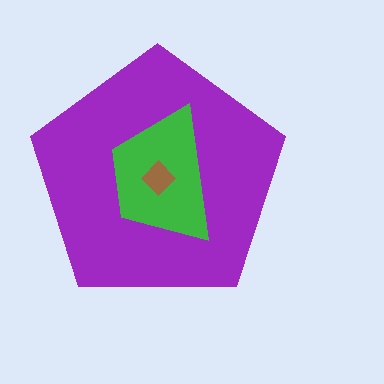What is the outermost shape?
The purple pentagon.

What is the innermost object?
The brown diamond.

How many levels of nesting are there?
3.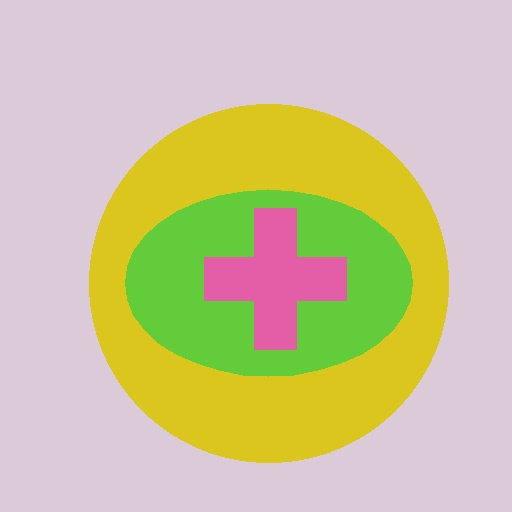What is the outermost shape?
The yellow circle.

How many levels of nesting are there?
3.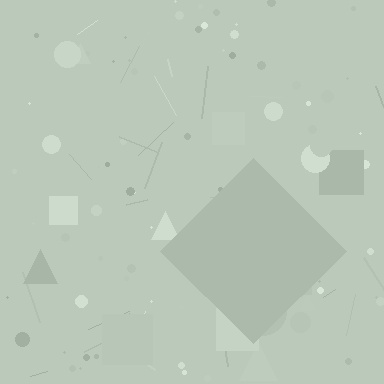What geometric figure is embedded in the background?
A diamond is embedded in the background.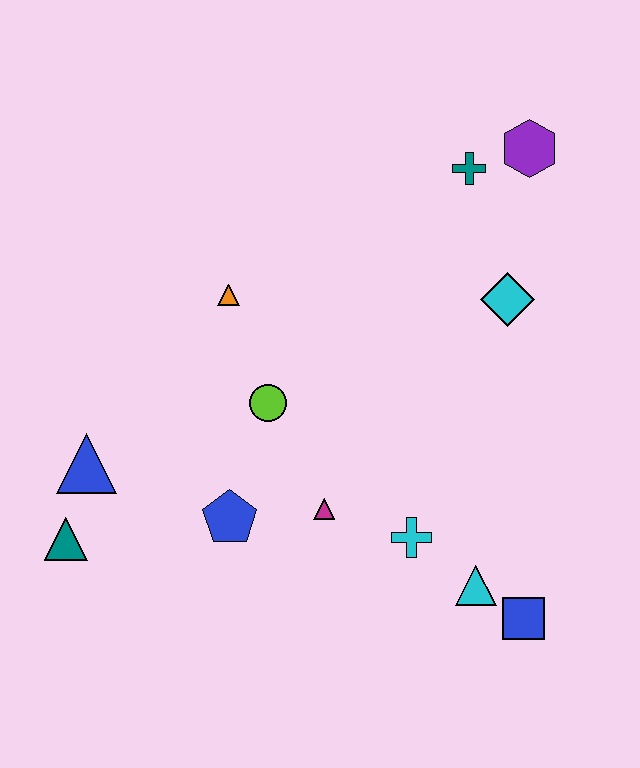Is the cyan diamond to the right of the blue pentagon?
Yes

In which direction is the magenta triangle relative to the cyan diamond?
The magenta triangle is below the cyan diamond.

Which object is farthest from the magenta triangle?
The purple hexagon is farthest from the magenta triangle.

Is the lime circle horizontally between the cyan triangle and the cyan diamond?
No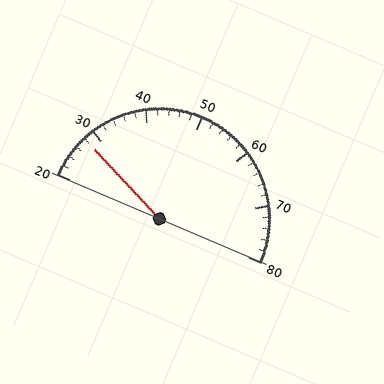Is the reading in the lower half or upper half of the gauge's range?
The reading is in the lower half of the range (20 to 80).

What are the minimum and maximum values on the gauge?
The gauge ranges from 20 to 80.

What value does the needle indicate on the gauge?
The needle indicates approximately 28.